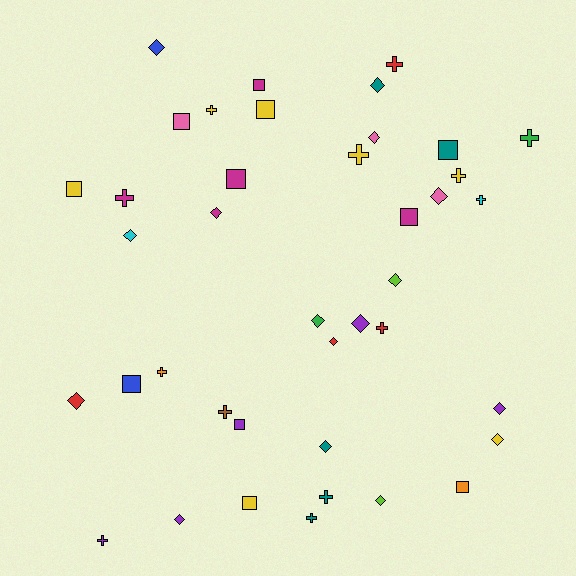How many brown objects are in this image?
There is 1 brown object.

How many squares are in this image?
There are 11 squares.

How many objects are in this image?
There are 40 objects.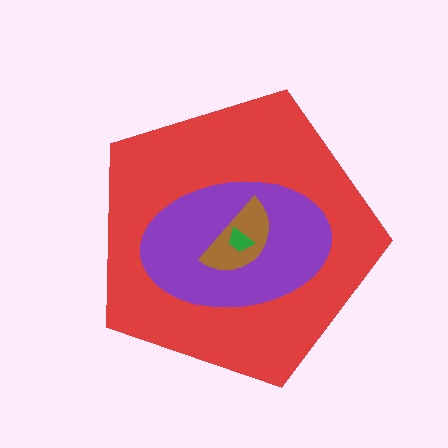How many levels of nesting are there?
4.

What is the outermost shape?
The red pentagon.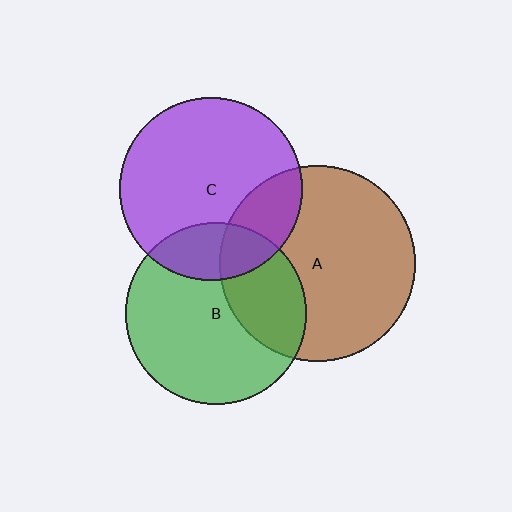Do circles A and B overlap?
Yes.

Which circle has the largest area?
Circle A (brown).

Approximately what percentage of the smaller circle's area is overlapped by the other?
Approximately 30%.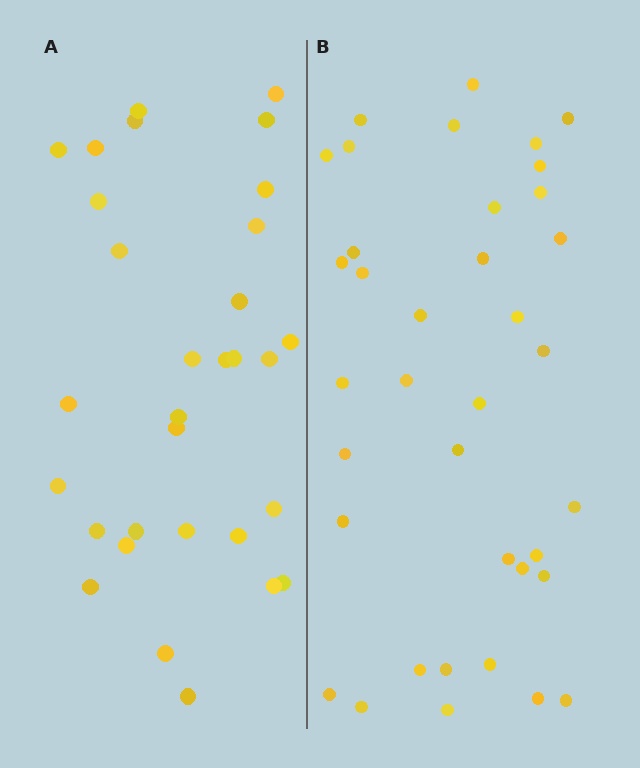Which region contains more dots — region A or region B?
Region B (the right region) has more dots.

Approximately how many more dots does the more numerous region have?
Region B has about 6 more dots than region A.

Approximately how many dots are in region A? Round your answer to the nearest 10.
About 30 dots. (The exact count is 31, which rounds to 30.)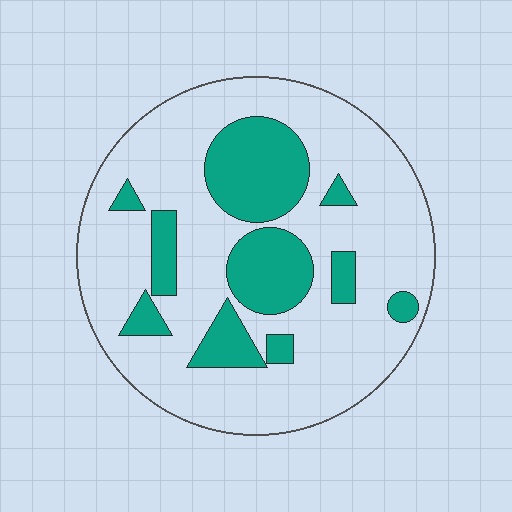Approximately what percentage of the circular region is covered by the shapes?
Approximately 25%.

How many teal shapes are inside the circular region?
10.